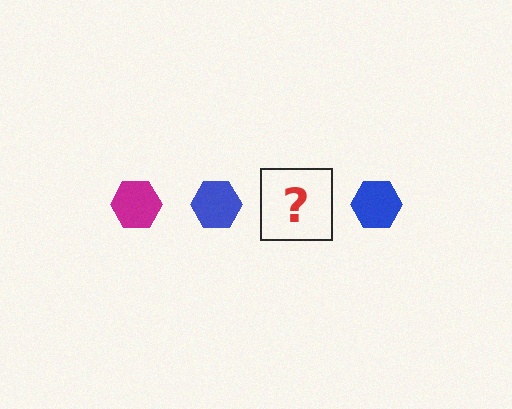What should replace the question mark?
The question mark should be replaced with a magenta hexagon.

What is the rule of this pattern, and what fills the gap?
The rule is that the pattern cycles through magenta, blue hexagons. The gap should be filled with a magenta hexagon.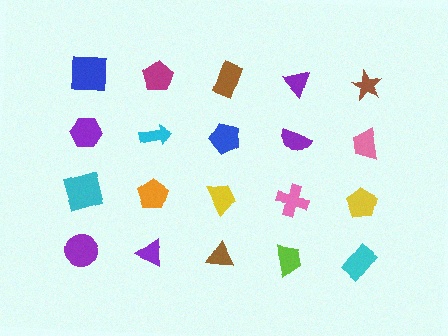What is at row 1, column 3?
A brown rectangle.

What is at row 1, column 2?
A magenta pentagon.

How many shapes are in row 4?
5 shapes.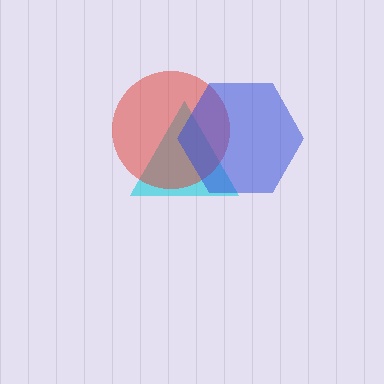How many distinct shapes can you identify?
There are 3 distinct shapes: a cyan triangle, a red circle, a blue hexagon.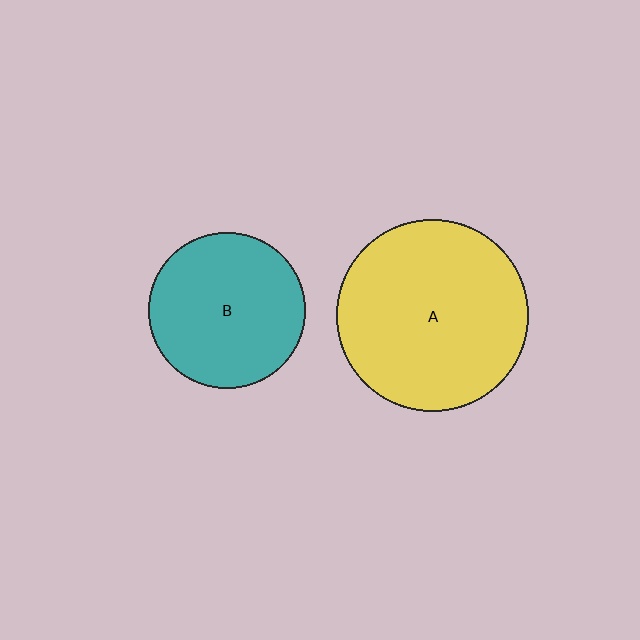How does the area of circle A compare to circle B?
Approximately 1.5 times.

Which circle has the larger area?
Circle A (yellow).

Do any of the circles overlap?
No, none of the circles overlap.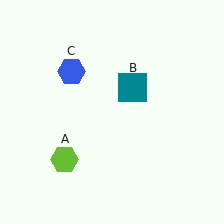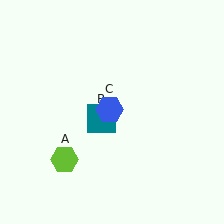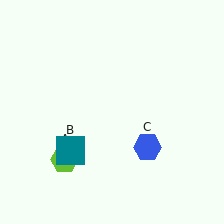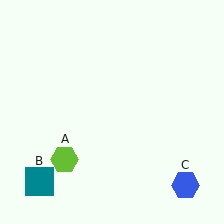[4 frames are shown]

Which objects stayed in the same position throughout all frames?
Lime hexagon (object A) remained stationary.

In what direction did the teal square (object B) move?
The teal square (object B) moved down and to the left.